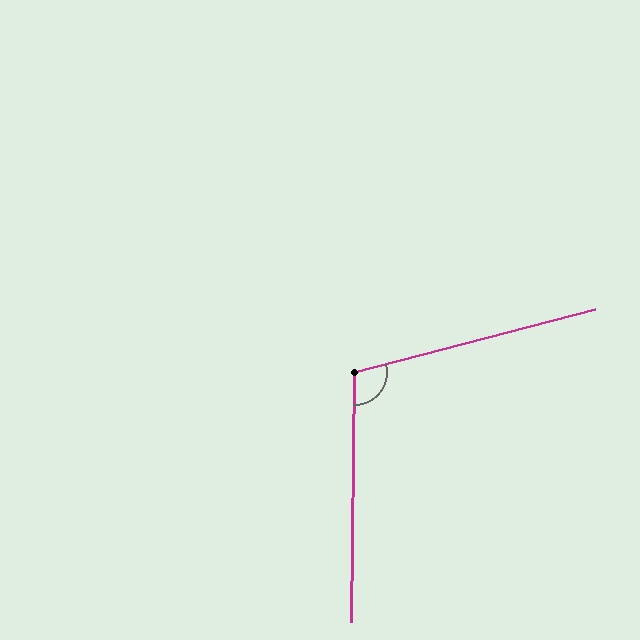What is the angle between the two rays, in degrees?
Approximately 105 degrees.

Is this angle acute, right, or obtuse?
It is obtuse.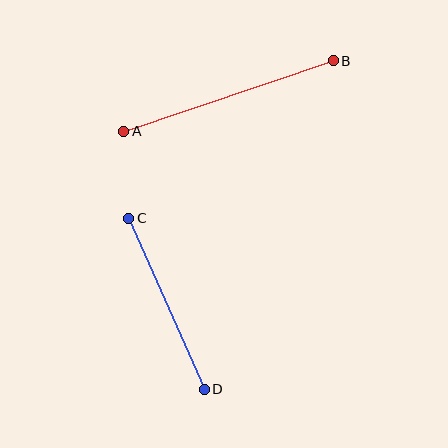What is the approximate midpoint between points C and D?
The midpoint is at approximately (167, 304) pixels.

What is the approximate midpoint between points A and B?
The midpoint is at approximately (229, 96) pixels.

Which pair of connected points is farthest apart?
Points A and B are farthest apart.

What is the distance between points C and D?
The distance is approximately 187 pixels.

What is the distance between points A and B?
The distance is approximately 221 pixels.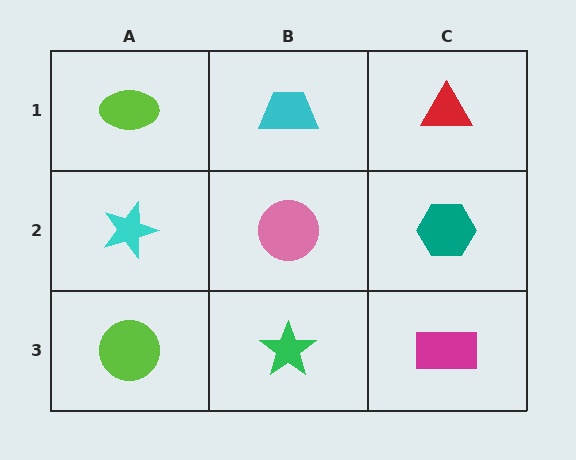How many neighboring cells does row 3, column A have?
2.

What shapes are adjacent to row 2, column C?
A red triangle (row 1, column C), a magenta rectangle (row 3, column C), a pink circle (row 2, column B).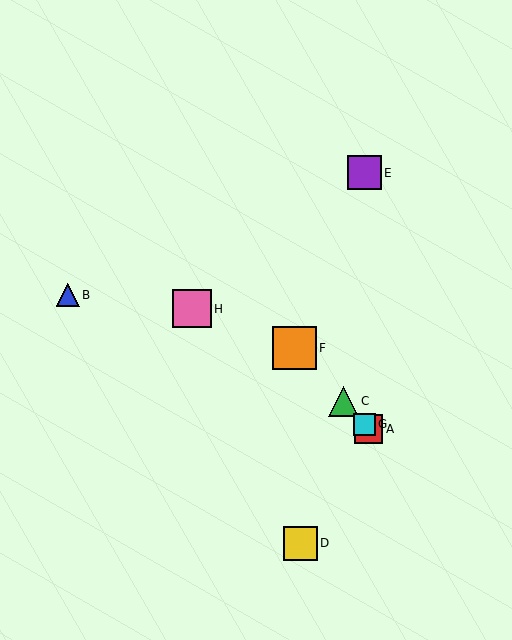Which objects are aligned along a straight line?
Objects A, C, F, G are aligned along a straight line.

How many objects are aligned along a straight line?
4 objects (A, C, F, G) are aligned along a straight line.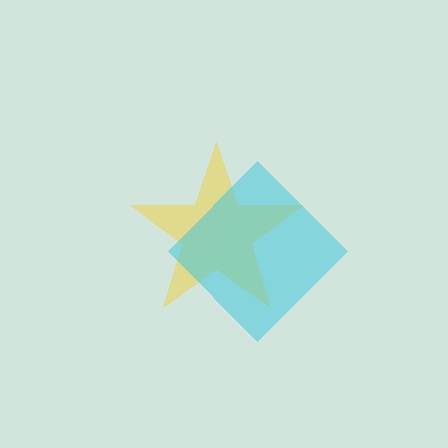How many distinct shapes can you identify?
There are 2 distinct shapes: a yellow star, a cyan diamond.